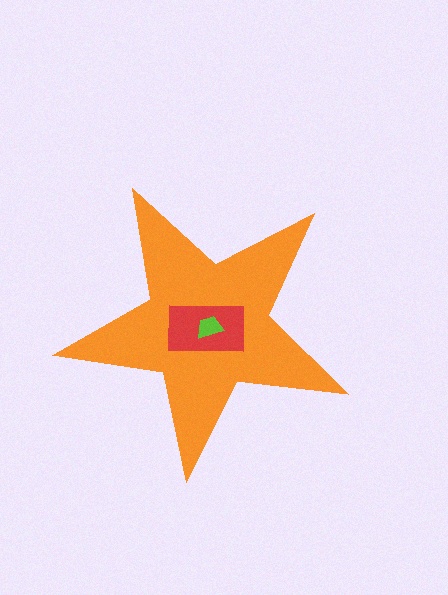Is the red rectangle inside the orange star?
Yes.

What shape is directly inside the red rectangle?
The lime trapezoid.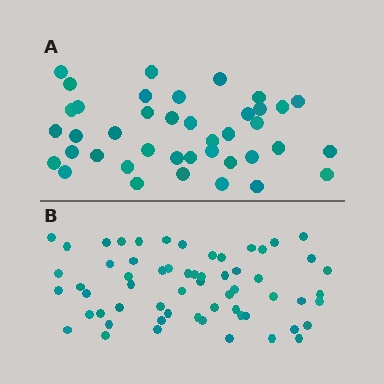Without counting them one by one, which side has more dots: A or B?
Region B (the bottom region) has more dots.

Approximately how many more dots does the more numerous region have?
Region B has approximately 20 more dots than region A.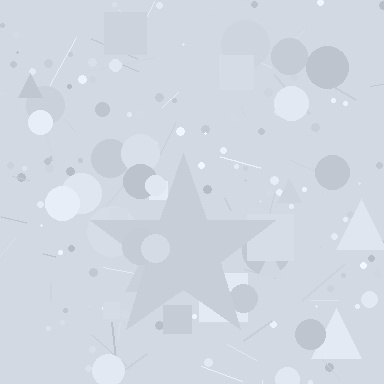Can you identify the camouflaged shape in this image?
The camouflaged shape is a star.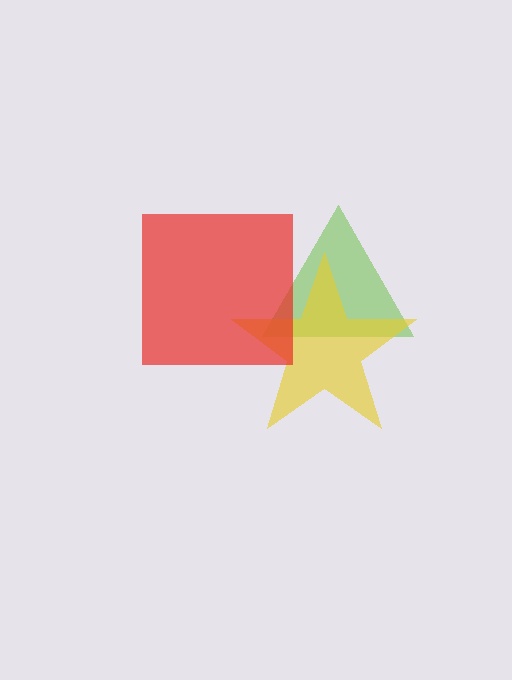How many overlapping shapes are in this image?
There are 3 overlapping shapes in the image.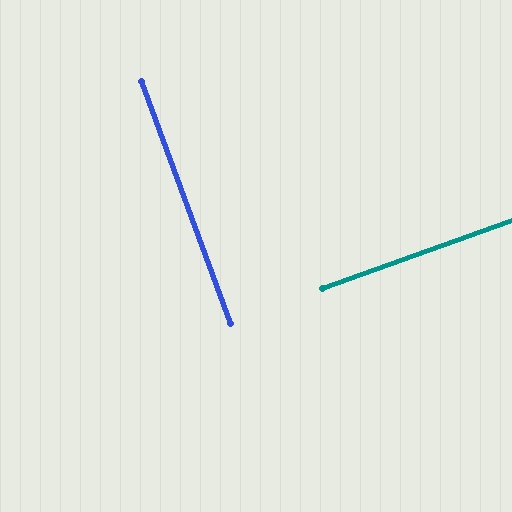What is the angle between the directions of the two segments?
Approximately 90 degrees.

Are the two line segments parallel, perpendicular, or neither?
Perpendicular — they meet at approximately 90°.